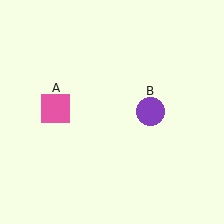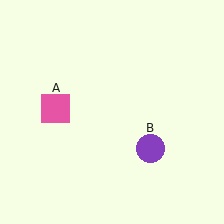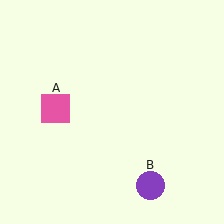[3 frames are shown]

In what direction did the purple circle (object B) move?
The purple circle (object B) moved down.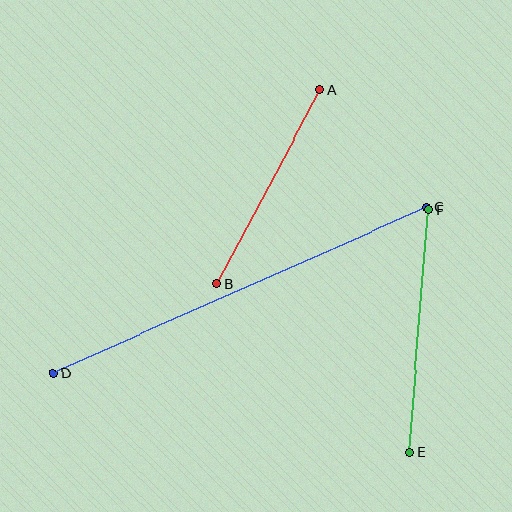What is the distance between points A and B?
The distance is approximately 220 pixels.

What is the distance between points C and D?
The distance is approximately 408 pixels.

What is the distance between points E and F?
The distance is approximately 243 pixels.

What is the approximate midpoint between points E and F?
The midpoint is at approximately (419, 331) pixels.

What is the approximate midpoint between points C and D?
The midpoint is at approximately (240, 290) pixels.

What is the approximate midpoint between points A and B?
The midpoint is at approximately (268, 187) pixels.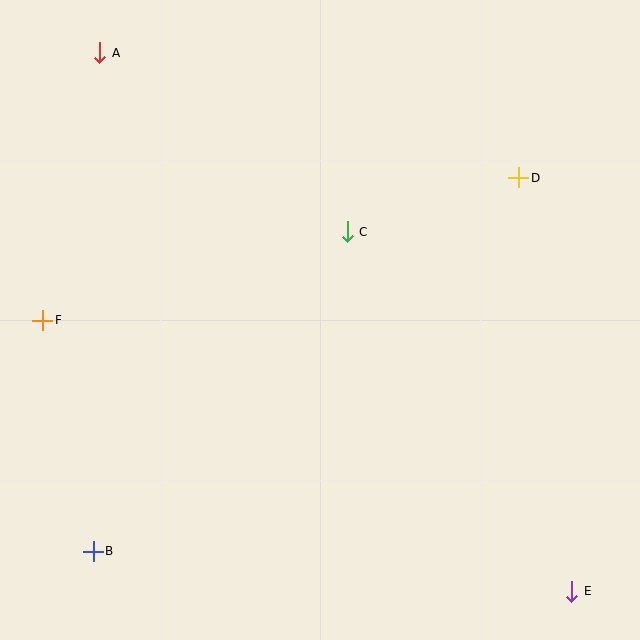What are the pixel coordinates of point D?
Point D is at (519, 178).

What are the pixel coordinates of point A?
Point A is at (100, 53).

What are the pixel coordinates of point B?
Point B is at (93, 551).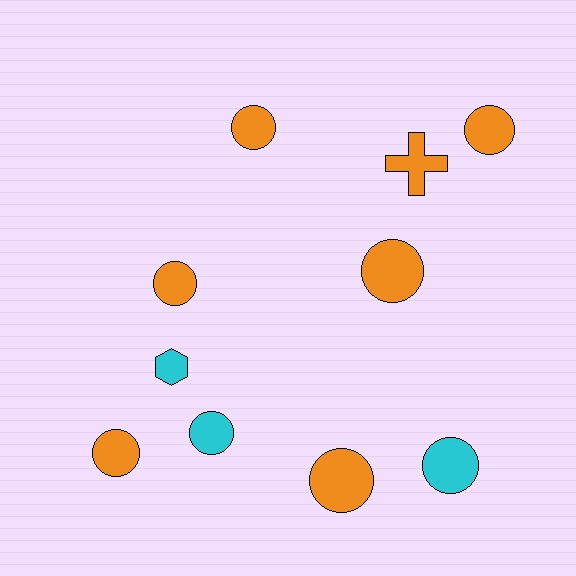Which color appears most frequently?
Orange, with 7 objects.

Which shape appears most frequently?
Circle, with 8 objects.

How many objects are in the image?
There are 10 objects.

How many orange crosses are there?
There is 1 orange cross.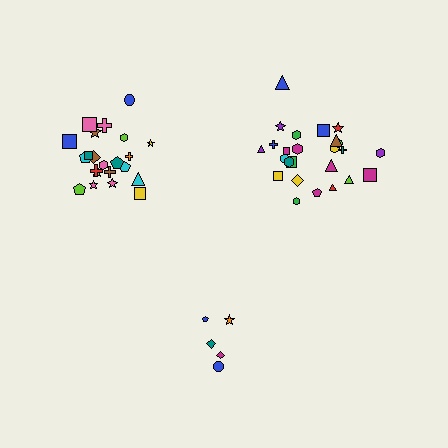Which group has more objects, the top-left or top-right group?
The top-right group.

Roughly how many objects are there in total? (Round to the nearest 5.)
Roughly 50 objects in total.